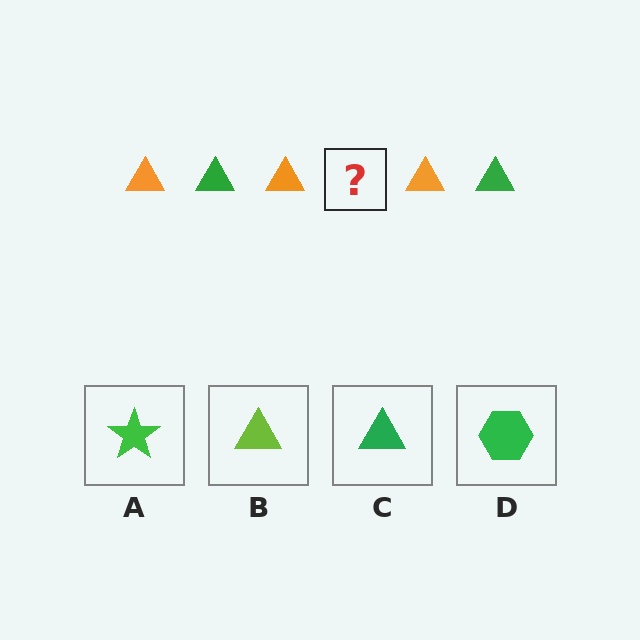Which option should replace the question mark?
Option C.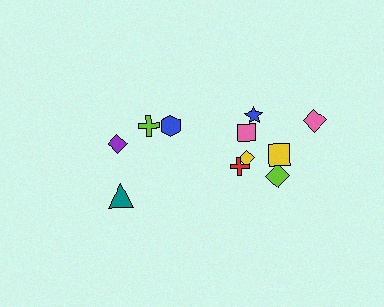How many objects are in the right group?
There are 7 objects.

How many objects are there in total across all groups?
There are 11 objects.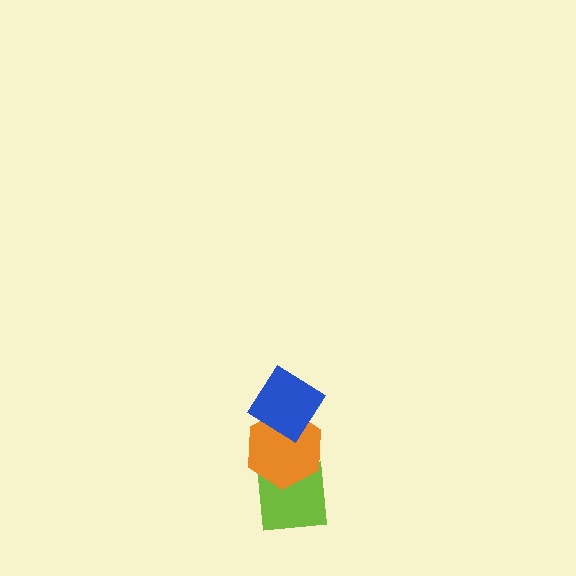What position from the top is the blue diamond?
The blue diamond is 1st from the top.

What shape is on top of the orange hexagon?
The blue diamond is on top of the orange hexagon.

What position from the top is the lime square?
The lime square is 3rd from the top.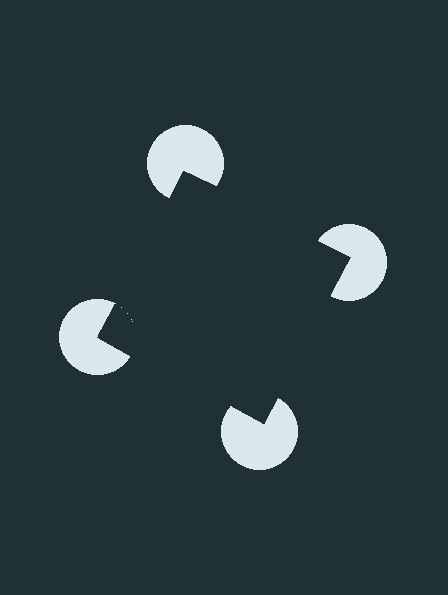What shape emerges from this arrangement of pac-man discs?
An illusory square — its edges are inferred from the aligned wedge cuts in the pac-man discs, not physically drawn.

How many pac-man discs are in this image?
There are 4 — one at each vertex of the illusory square.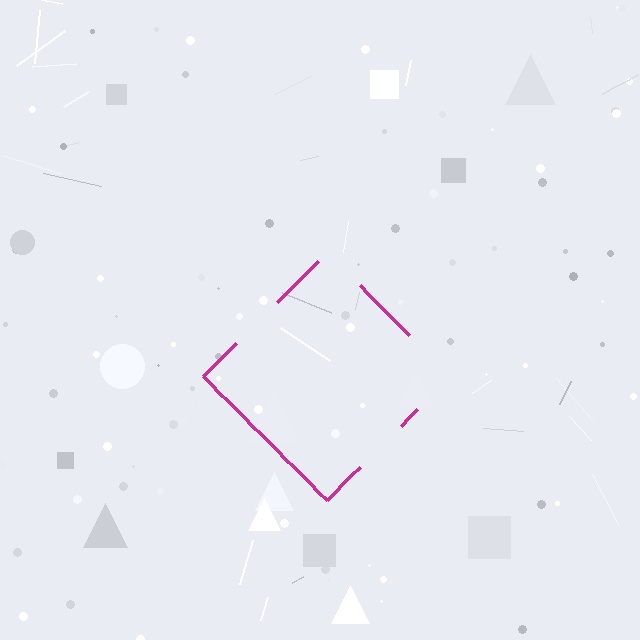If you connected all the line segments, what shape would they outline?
They would outline a diamond.